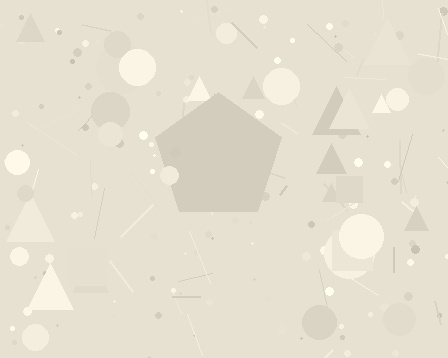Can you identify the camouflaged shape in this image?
The camouflaged shape is a pentagon.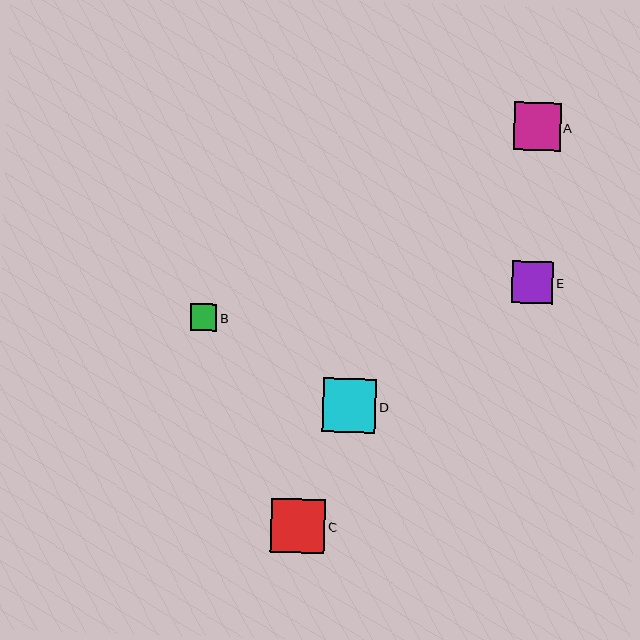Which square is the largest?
Square C is the largest with a size of approximately 54 pixels.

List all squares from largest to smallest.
From largest to smallest: C, D, A, E, B.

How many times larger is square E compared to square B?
Square E is approximately 1.6 times the size of square B.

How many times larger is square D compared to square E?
Square D is approximately 1.3 times the size of square E.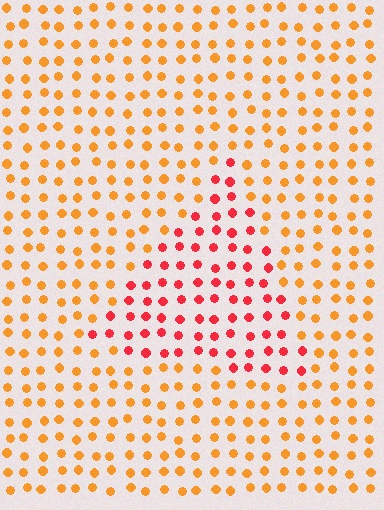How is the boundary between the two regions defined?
The boundary is defined purely by a slight shift in hue (about 39 degrees). Spacing, size, and orientation are identical on both sides.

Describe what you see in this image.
The image is filled with small orange elements in a uniform arrangement. A triangle-shaped region is visible where the elements are tinted to a slightly different hue, forming a subtle color boundary.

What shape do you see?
I see a triangle.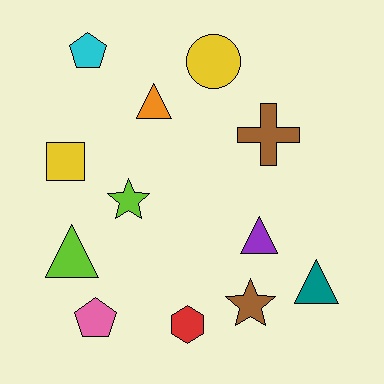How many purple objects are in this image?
There is 1 purple object.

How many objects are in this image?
There are 12 objects.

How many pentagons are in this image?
There are 2 pentagons.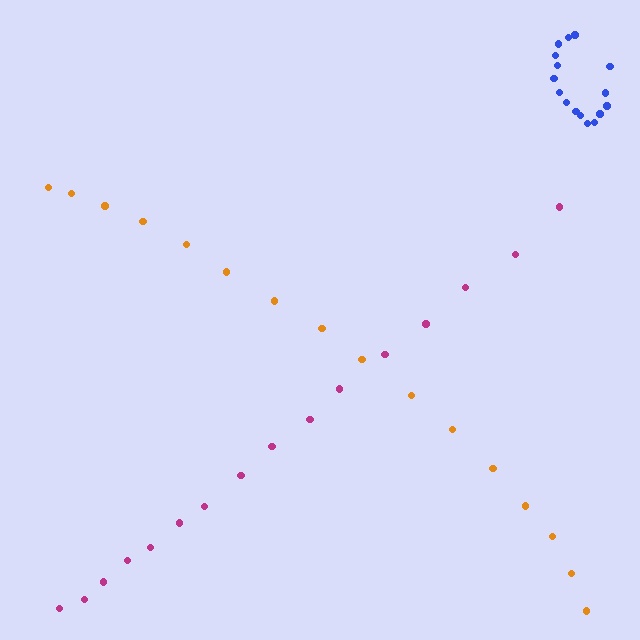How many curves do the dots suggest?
There are 3 distinct paths.